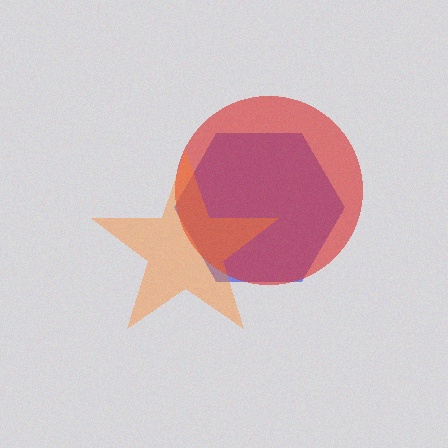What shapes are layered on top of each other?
The layered shapes are: a blue hexagon, a red circle, an orange star.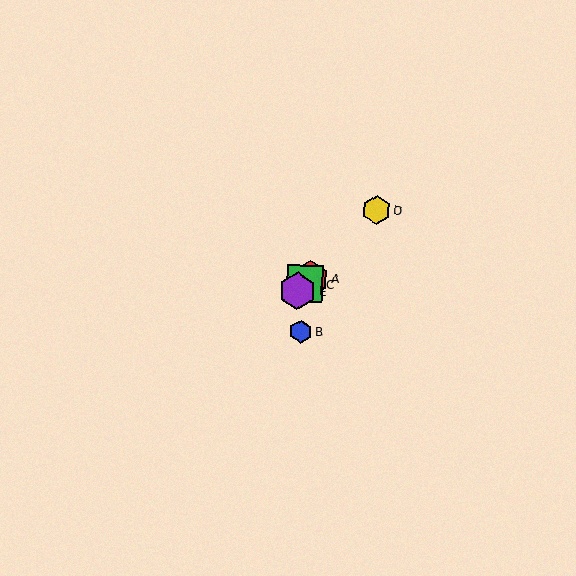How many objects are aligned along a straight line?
4 objects (A, C, D, E) are aligned along a straight line.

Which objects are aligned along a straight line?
Objects A, C, D, E are aligned along a straight line.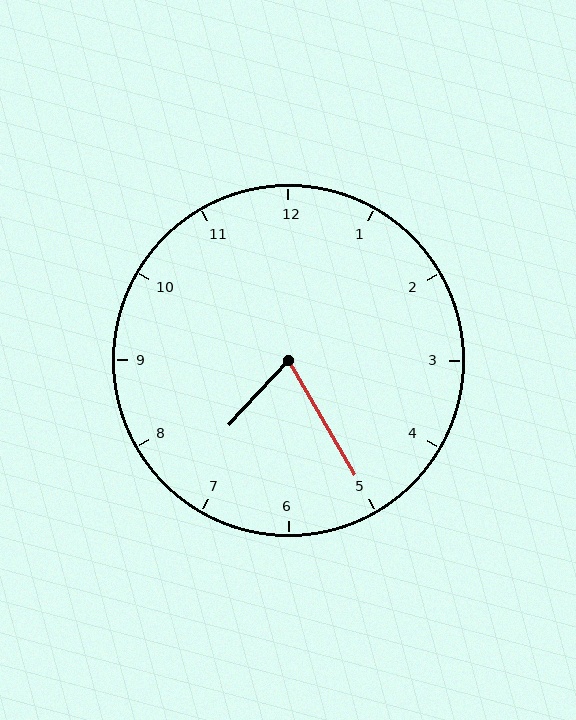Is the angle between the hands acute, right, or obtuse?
It is acute.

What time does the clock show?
7:25.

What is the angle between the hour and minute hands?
Approximately 72 degrees.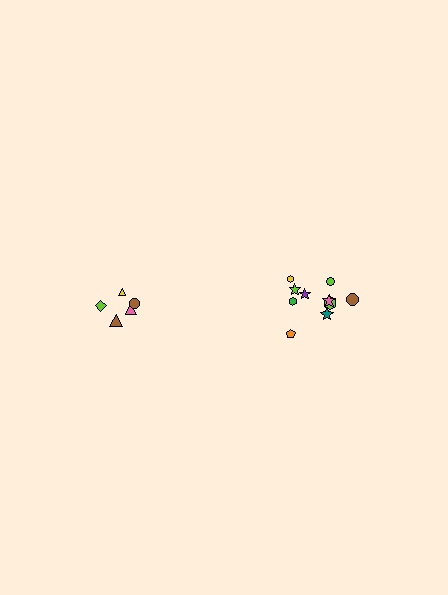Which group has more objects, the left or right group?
The right group.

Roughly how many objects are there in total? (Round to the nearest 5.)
Roughly 15 objects in total.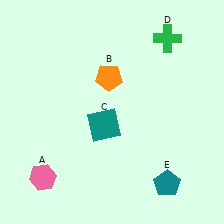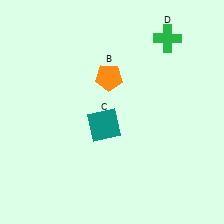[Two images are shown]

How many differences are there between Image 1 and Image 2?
There are 2 differences between the two images.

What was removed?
The teal pentagon (E), the pink hexagon (A) were removed in Image 2.